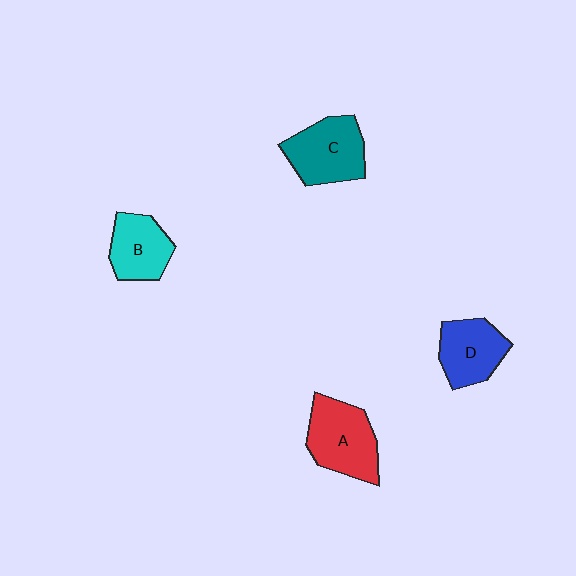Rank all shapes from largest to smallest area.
From largest to smallest: A (red), C (teal), D (blue), B (cyan).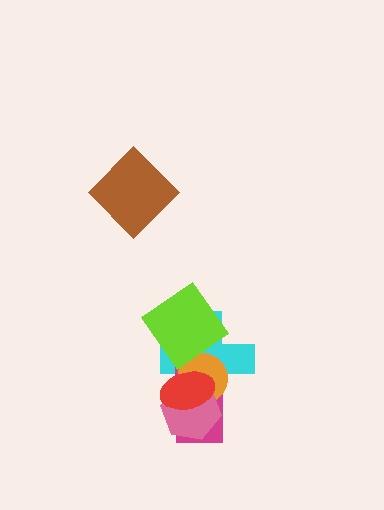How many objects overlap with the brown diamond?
0 objects overlap with the brown diamond.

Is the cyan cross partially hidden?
Yes, it is partially covered by another shape.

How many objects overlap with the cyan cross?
5 objects overlap with the cyan cross.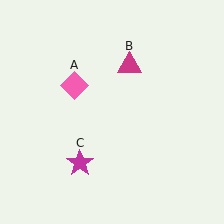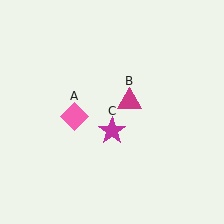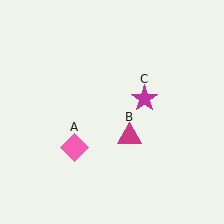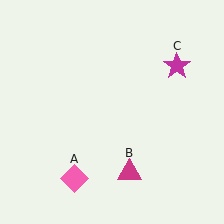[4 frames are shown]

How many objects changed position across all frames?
3 objects changed position: pink diamond (object A), magenta triangle (object B), magenta star (object C).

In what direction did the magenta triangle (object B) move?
The magenta triangle (object B) moved down.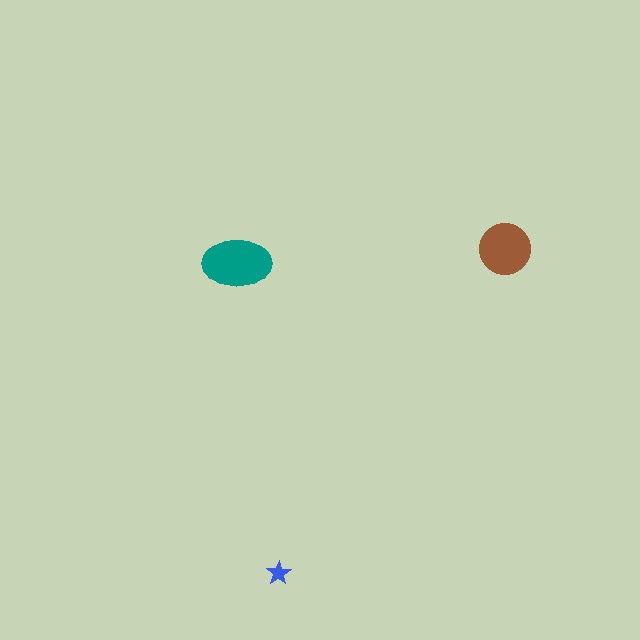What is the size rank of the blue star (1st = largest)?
3rd.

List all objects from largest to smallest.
The teal ellipse, the brown circle, the blue star.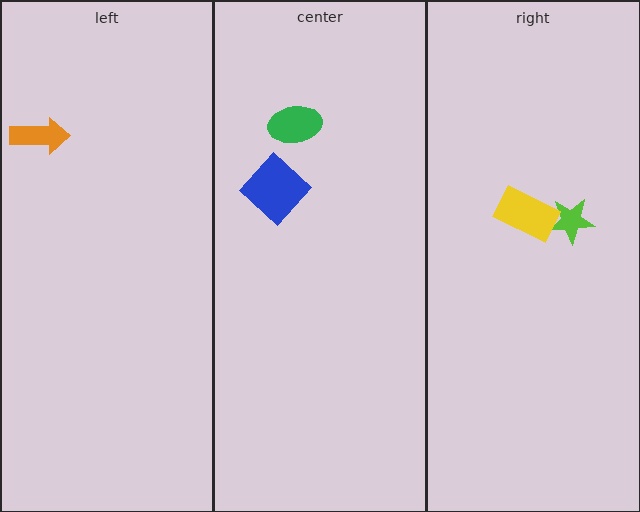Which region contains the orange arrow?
The left region.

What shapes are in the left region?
The orange arrow.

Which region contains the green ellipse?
The center region.